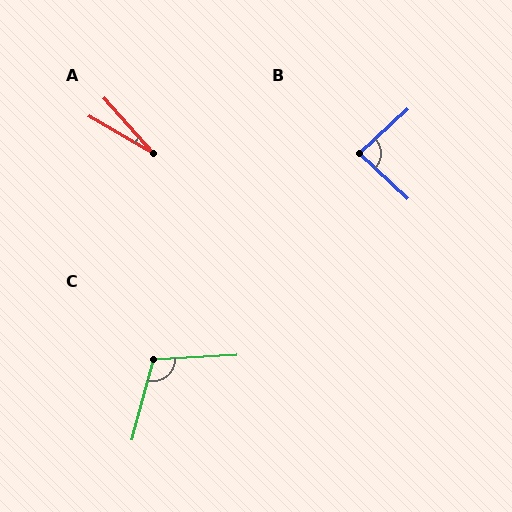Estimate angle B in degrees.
Approximately 85 degrees.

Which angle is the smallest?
A, at approximately 18 degrees.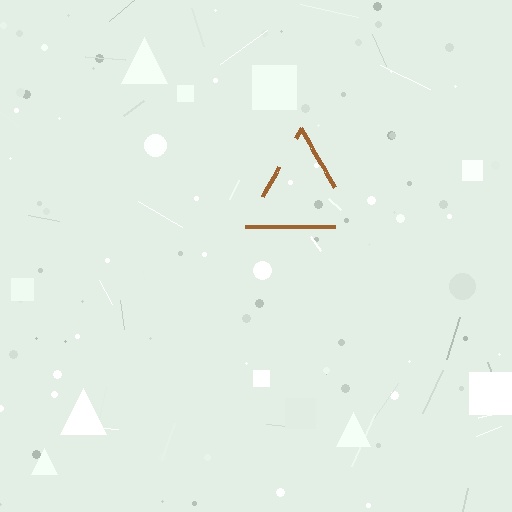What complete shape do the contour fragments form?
The contour fragments form a triangle.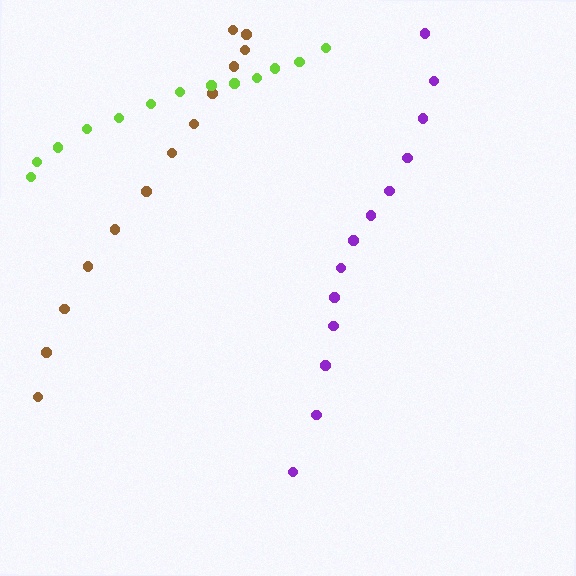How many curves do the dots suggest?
There are 3 distinct paths.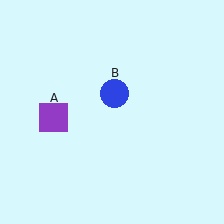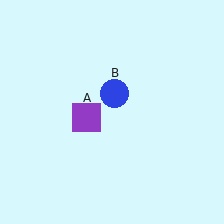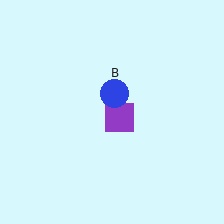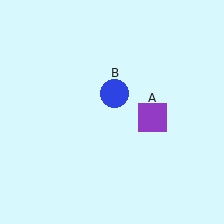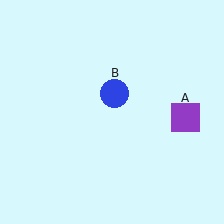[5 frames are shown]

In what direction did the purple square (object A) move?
The purple square (object A) moved right.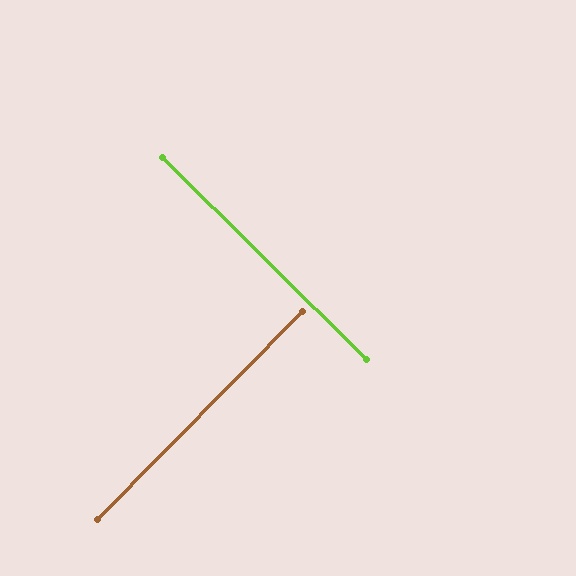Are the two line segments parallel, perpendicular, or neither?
Perpendicular — they meet at approximately 90°.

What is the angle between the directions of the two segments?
Approximately 90 degrees.